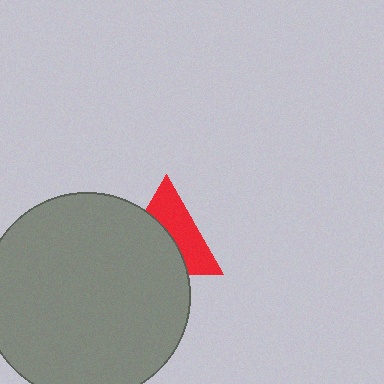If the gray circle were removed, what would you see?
You would see the complete red triangle.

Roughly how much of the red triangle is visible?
About half of it is visible (roughly 49%).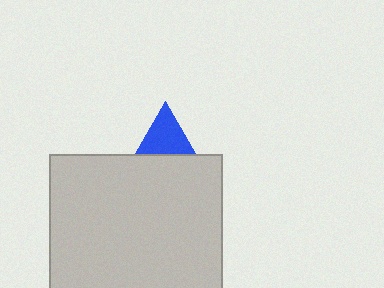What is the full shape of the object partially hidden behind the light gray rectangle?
The partially hidden object is a blue triangle.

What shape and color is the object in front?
The object in front is a light gray rectangle.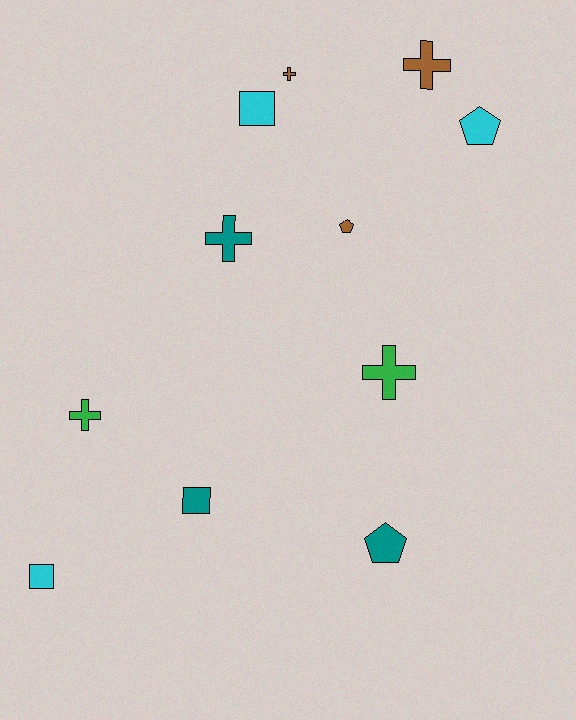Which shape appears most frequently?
Cross, with 5 objects.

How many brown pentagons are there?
There is 1 brown pentagon.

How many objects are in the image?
There are 11 objects.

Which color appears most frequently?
Cyan, with 3 objects.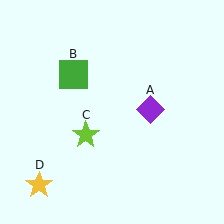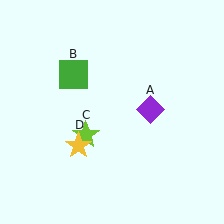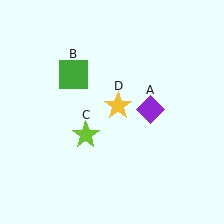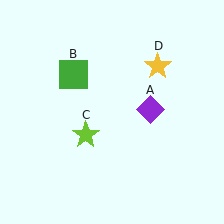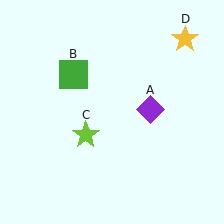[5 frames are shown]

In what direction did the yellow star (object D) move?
The yellow star (object D) moved up and to the right.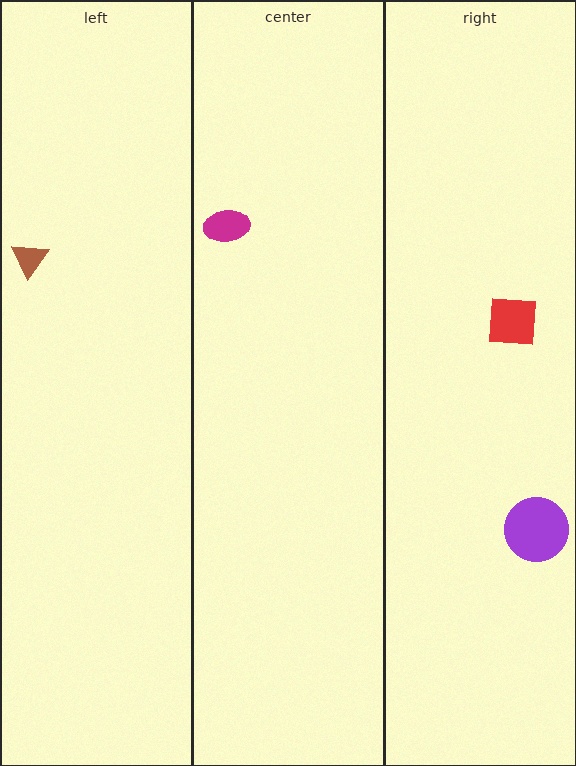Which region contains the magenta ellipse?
The center region.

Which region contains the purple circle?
The right region.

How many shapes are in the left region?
1.